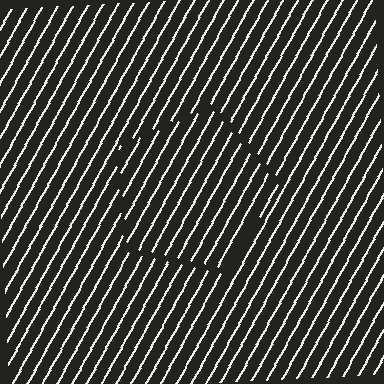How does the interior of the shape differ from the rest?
The interior of the shape contains the same grating, shifted by half a period — the contour is defined by the phase discontinuity where line-ends from the inner and outer gratings abut.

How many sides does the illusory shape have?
5 sides — the line-ends trace a pentagon.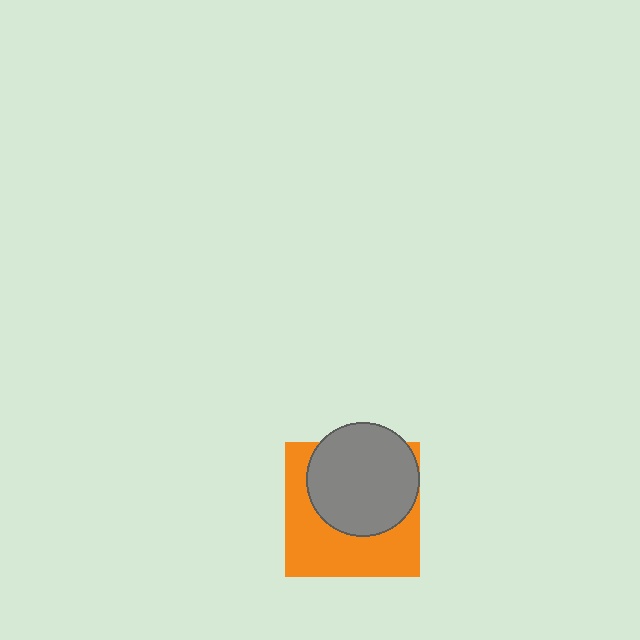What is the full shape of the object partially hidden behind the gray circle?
The partially hidden object is an orange square.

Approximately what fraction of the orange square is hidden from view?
Roughly 50% of the orange square is hidden behind the gray circle.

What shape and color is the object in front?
The object in front is a gray circle.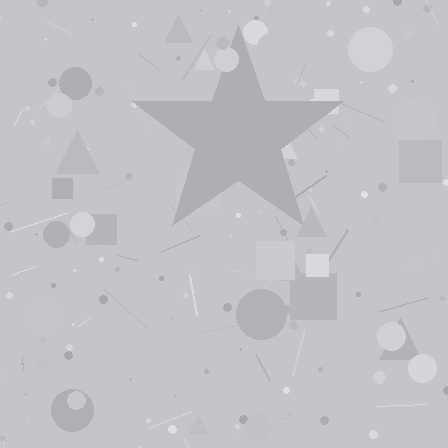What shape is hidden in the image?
A star is hidden in the image.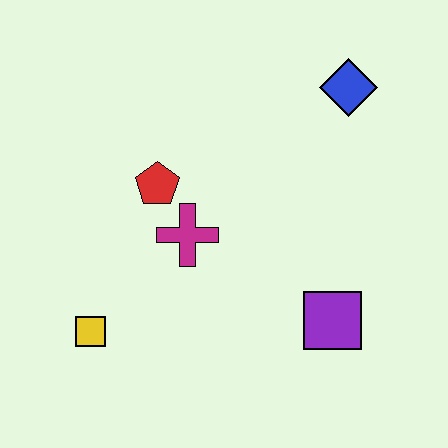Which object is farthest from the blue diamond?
The yellow square is farthest from the blue diamond.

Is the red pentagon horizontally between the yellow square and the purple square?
Yes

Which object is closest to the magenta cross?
The red pentagon is closest to the magenta cross.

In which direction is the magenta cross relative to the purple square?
The magenta cross is to the left of the purple square.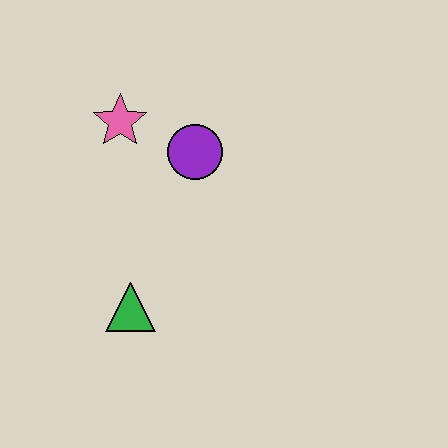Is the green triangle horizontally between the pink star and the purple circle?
Yes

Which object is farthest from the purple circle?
The green triangle is farthest from the purple circle.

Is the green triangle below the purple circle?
Yes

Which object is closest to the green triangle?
The purple circle is closest to the green triangle.